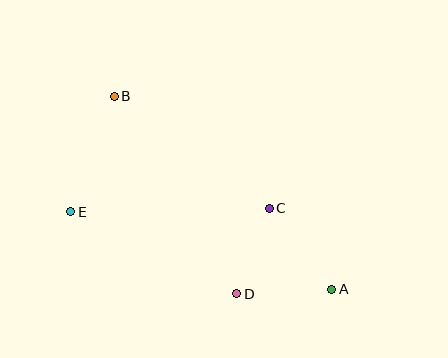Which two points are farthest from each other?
Points A and B are farthest from each other.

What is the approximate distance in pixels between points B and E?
The distance between B and E is approximately 123 pixels.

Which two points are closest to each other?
Points C and D are closest to each other.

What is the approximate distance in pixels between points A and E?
The distance between A and E is approximately 272 pixels.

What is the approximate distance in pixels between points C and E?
The distance between C and E is approximately 198 pixels.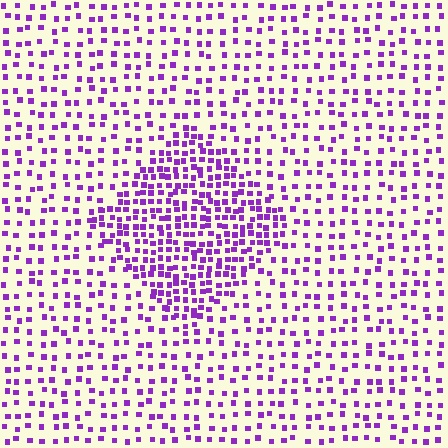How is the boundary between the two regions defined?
The boundary is defined by a change in element density (approximately 2.1x ratio). All elements are the same color, size, and shape.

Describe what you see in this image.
The image contains small purple elements arranged at two different densities. A diamond-shaped region is visible where the elements are more densely packed than the surrounding area.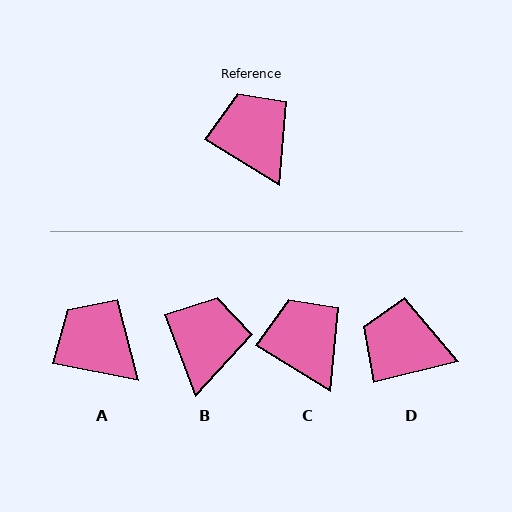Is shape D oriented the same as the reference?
No, it is off by about 45 degrees.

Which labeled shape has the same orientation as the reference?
C.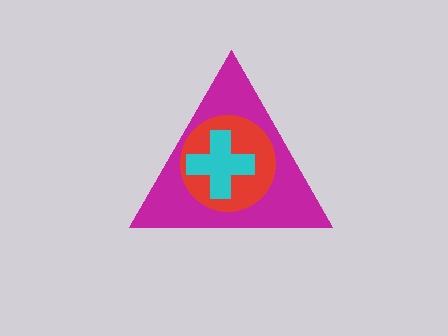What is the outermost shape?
The magenta triangle.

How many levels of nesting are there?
3.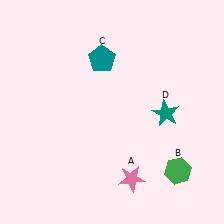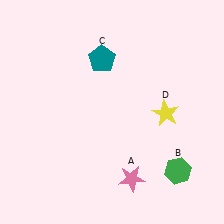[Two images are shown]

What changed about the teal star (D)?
In Image 1, D is teal. In Image 2, it changed to yellow.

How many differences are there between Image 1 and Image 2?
There is 1 difference between the two images.